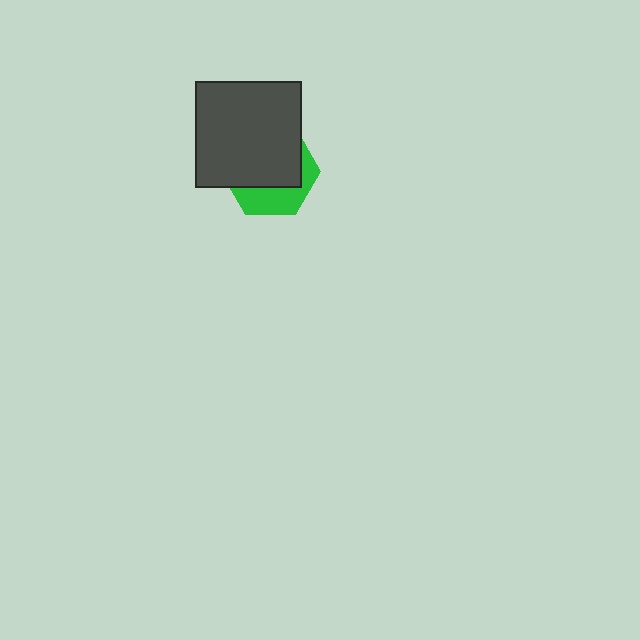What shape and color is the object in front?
The object in front is a dark gray square.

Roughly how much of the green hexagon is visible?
A small part of it is visible (roughly 36%).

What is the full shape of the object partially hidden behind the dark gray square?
The partially hidden object is a green hexagon.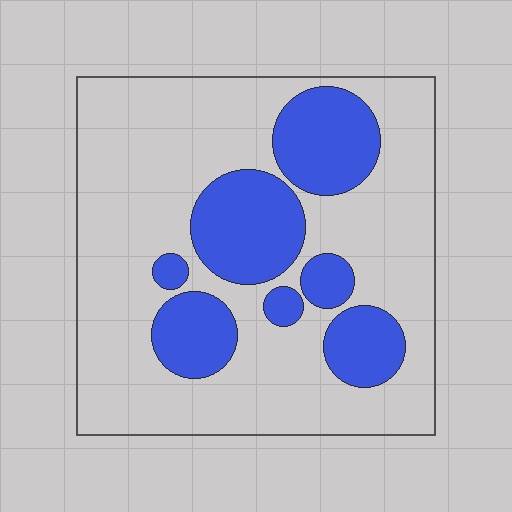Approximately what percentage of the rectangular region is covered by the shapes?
Approximately 30%.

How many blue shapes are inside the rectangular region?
7.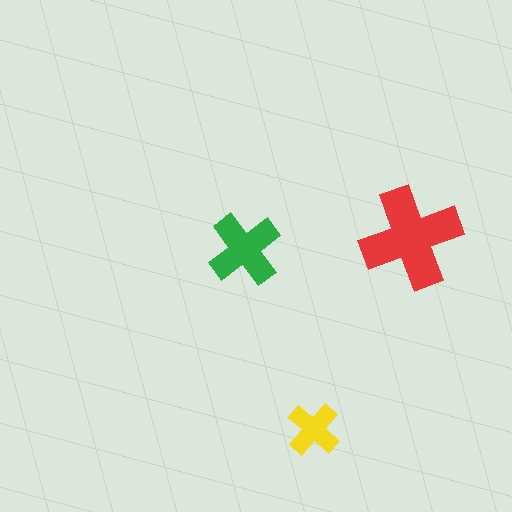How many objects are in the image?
There are 3 objects in the image.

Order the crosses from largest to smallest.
the red one, the green one, the yellow one.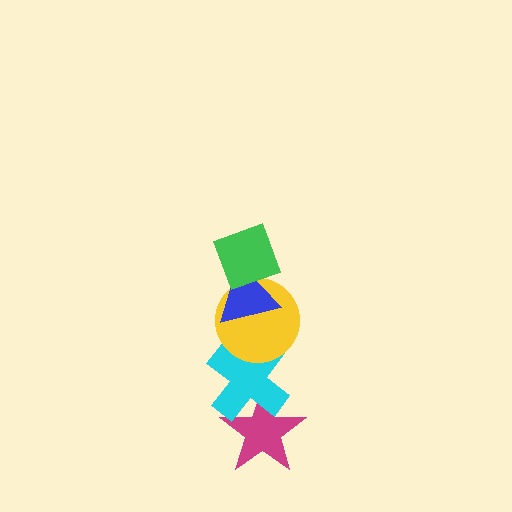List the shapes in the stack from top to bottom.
From top to bottom: the green diamond, the blue triangle, the yellow circle, the cyan cross, the magenta star.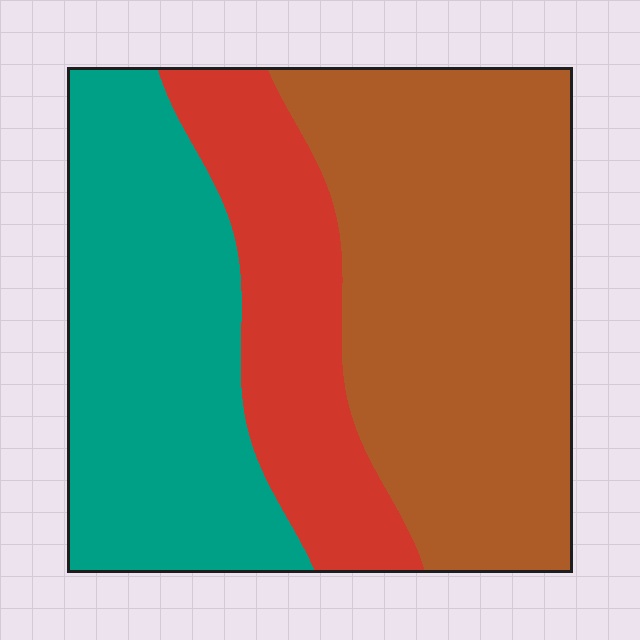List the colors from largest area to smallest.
From largest to smallest: brown, teal, red.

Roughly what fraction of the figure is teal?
Teal covers about 35% of the figure.